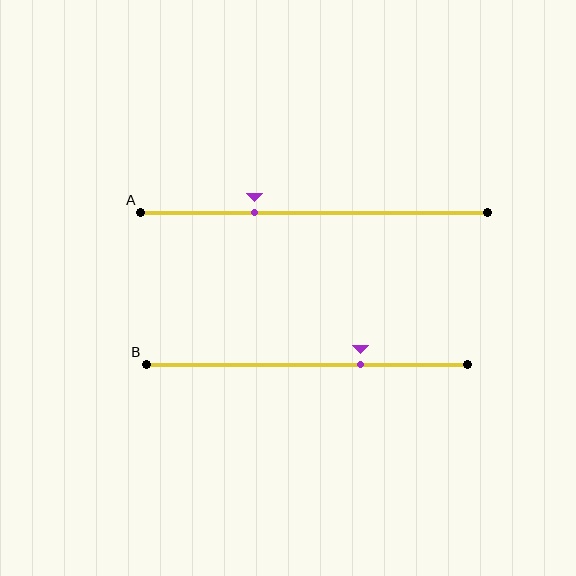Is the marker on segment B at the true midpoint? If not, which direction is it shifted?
No, the marker on segment B is shifted to the right by about 17% of the segment length.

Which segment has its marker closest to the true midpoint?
Segment B has its marker closest to the true midpoint.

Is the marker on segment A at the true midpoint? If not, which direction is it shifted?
No, the marker on segment A is shifted to the left by about 17% of the segment length.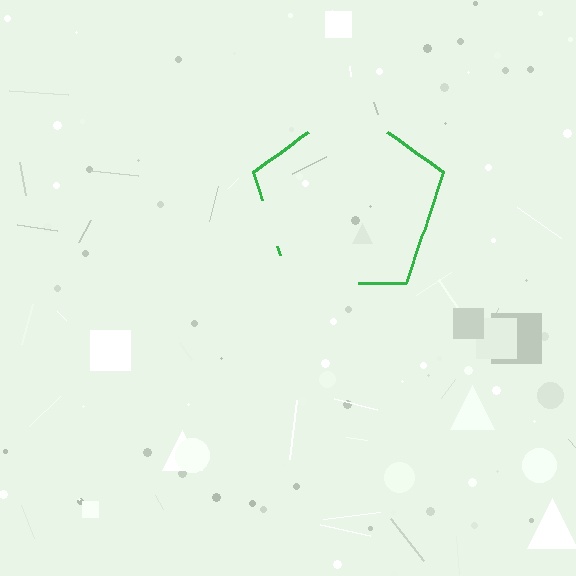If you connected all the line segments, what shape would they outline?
They would outline a pentagon.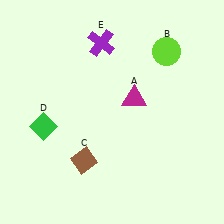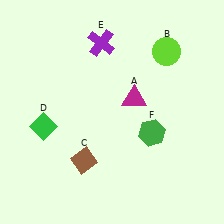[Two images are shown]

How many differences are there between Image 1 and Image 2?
There is 1 difference between the two images.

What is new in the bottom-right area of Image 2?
A green hexagon (F) was added in the bottom-right area of Image 2.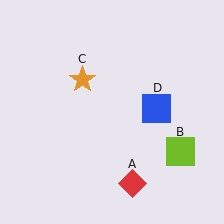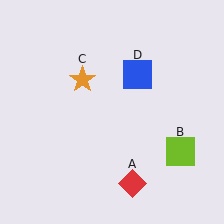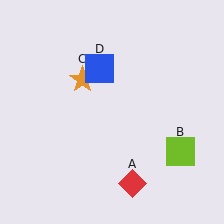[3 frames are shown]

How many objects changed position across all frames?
1 object changed position: blue square (object D).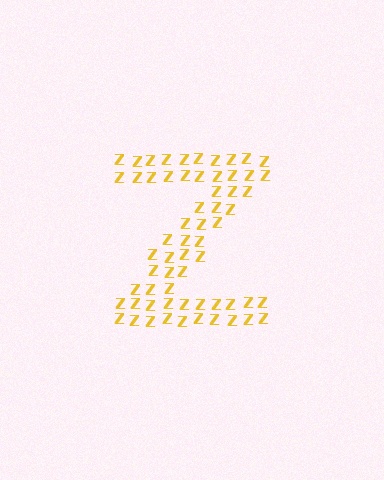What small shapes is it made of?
It is made of small letter Z's.